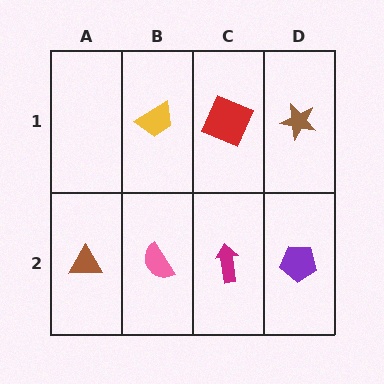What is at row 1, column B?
A yellow trapezoid.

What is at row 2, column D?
A purple pentagon.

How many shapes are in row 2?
4 shapes.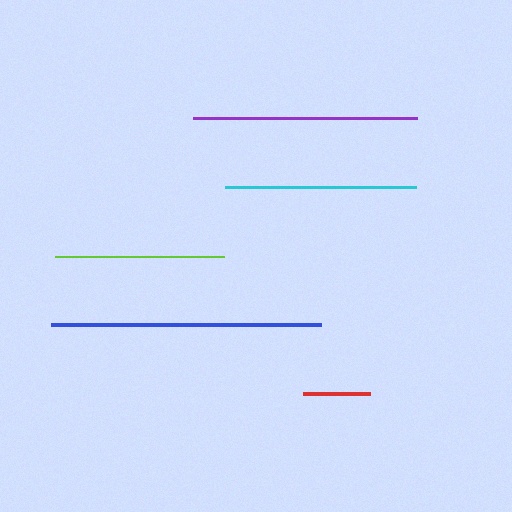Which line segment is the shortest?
The red line is the shortest at approximately 67 pixels.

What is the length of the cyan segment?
The cyan segment is approximately 191 pixels long.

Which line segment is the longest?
The blue line is the longest at approximately 270 pixels.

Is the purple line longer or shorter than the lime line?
The purple line is longer than the lime line.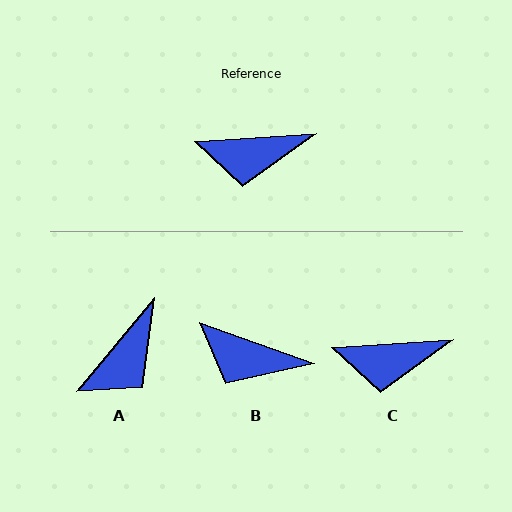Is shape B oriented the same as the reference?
No, it is off by about 23 degrees.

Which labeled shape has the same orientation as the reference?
C.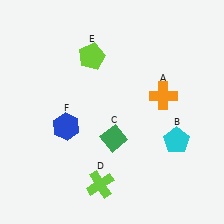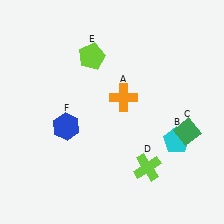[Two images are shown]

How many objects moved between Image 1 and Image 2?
3 objects moved between the two images.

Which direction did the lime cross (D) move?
The lime cross (D) moved right.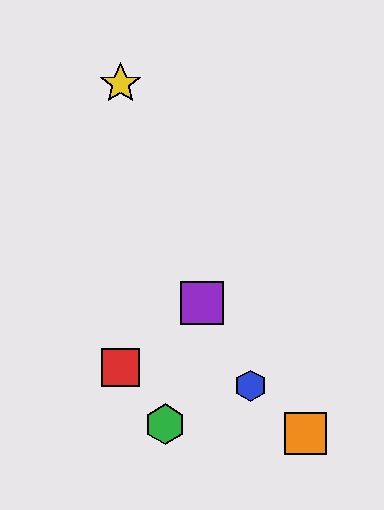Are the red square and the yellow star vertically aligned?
Yes, both are at x≈121.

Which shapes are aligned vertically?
The red square, the yellow star are aligned vertically.